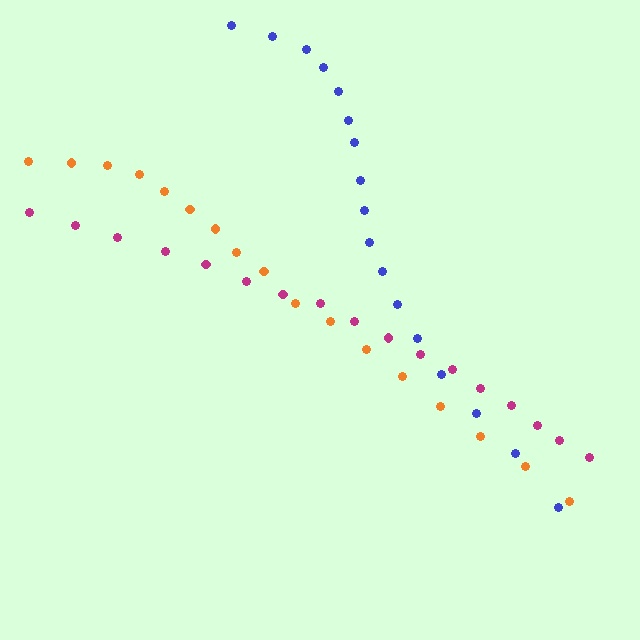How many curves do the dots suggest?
There are 3 distinct paths.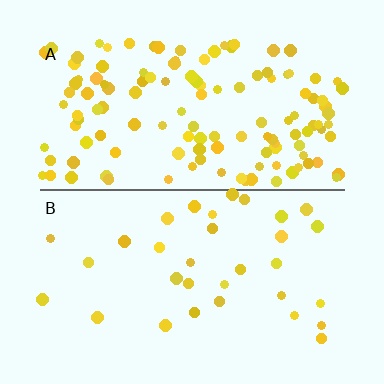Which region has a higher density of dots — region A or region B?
A (the top).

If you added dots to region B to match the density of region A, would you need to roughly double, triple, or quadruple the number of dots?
Approximately quadruple.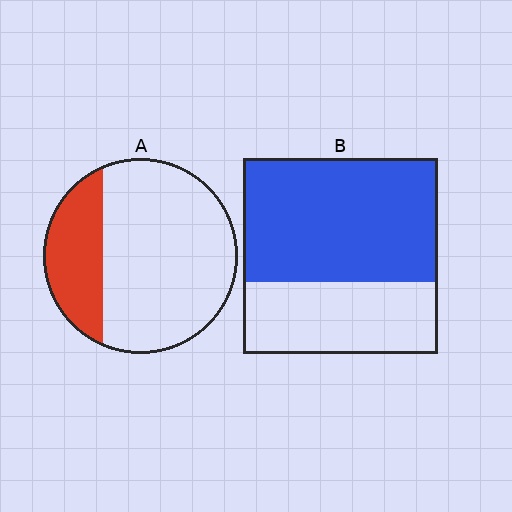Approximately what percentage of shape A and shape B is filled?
A is approximately 25% and B is approximately 65%.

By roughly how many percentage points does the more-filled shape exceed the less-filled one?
By roughly 35 percentage points (B over A).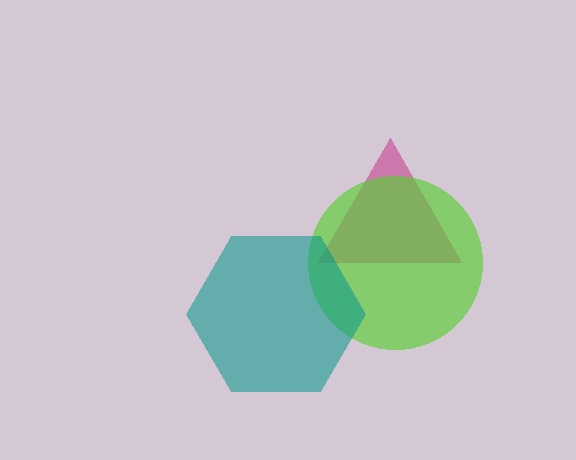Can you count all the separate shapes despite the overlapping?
Yes, there are 3 separate shapes.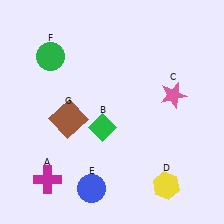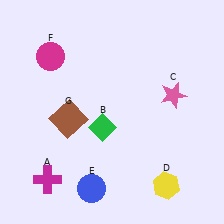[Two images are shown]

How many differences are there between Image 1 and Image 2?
There is 1 difference between the two images.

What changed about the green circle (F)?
In Image 1, F is green. In Image 2, it changed to magenta.